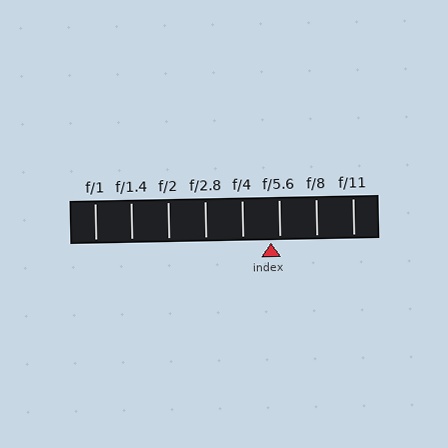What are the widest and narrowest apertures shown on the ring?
The widest aperture shown is f/1 and the narrowest is f/11.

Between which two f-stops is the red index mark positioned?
The index mark is between f/4 and f/5.6.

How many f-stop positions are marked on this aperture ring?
There are 8 f-stop positions marked.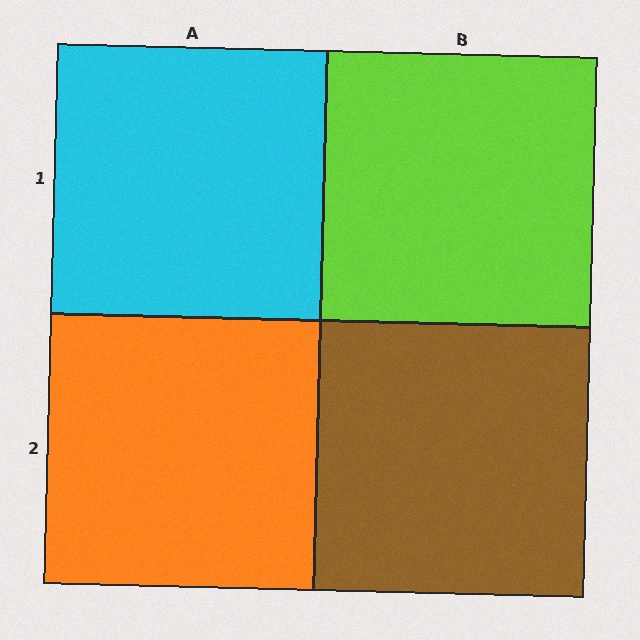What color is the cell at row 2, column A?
Orange.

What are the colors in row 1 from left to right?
Cyan, lime.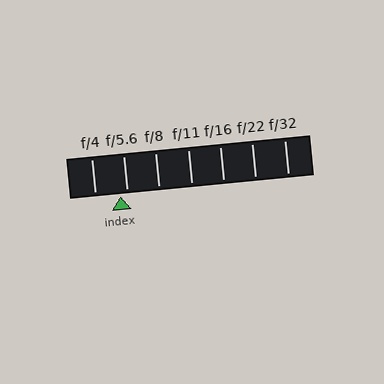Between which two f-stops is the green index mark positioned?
The index mark is between f/4 and f/5.6.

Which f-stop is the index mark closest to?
The index mark is closest to f/5.6.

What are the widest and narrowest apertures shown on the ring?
The widest aperture shown is f/4 and the narrowest is f/32.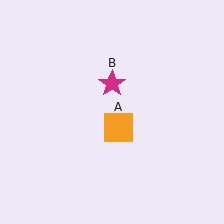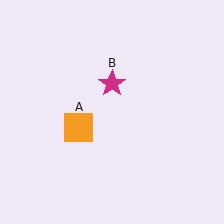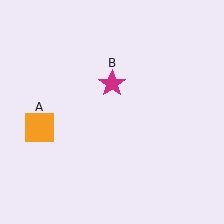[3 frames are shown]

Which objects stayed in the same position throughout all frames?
Magenta star (object B) remained stationary.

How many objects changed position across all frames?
1 object changed position: orange square (object A).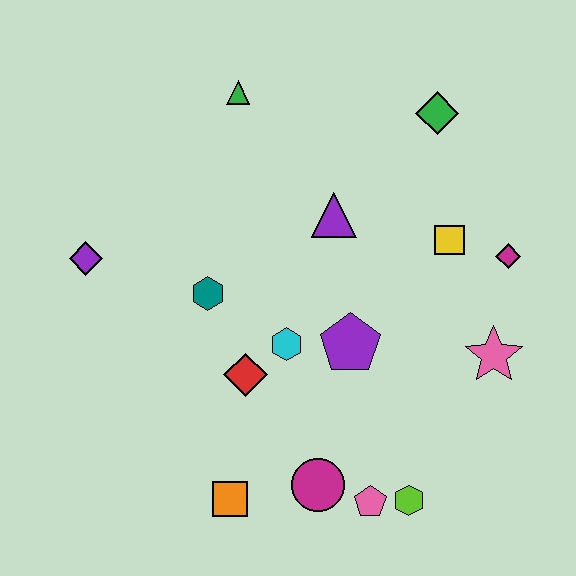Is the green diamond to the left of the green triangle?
No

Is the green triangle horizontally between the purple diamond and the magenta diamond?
Yes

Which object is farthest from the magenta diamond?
The purple diamond is farthest from the magenta diamond.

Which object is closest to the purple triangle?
The yellow square is closest to the purple triangle.